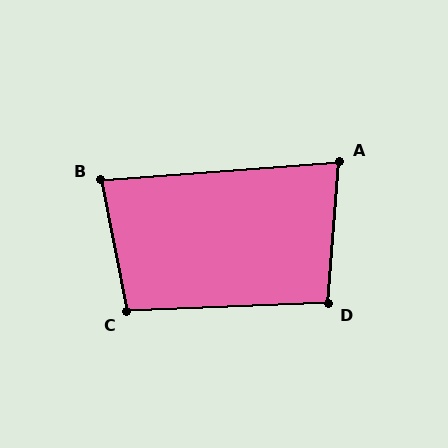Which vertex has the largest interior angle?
C, at approximately 99 degrees.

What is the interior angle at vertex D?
Approximately 97 degrees (obtuse).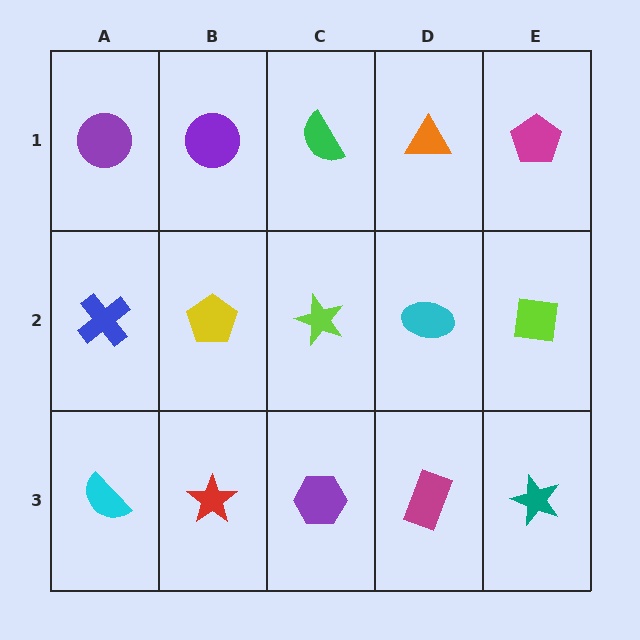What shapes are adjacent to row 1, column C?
A lime star (row 2, column C), a purple circle (row 1, column B), an orange triangle (row 1, column D).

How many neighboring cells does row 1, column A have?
2.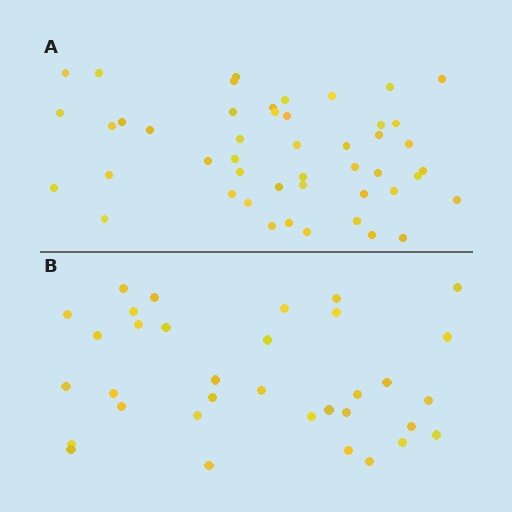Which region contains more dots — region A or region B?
Region A (the top region) has more dots.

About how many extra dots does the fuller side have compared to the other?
Region A has approximately 15 more dots than region B.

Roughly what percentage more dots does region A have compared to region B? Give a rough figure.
About 40% more.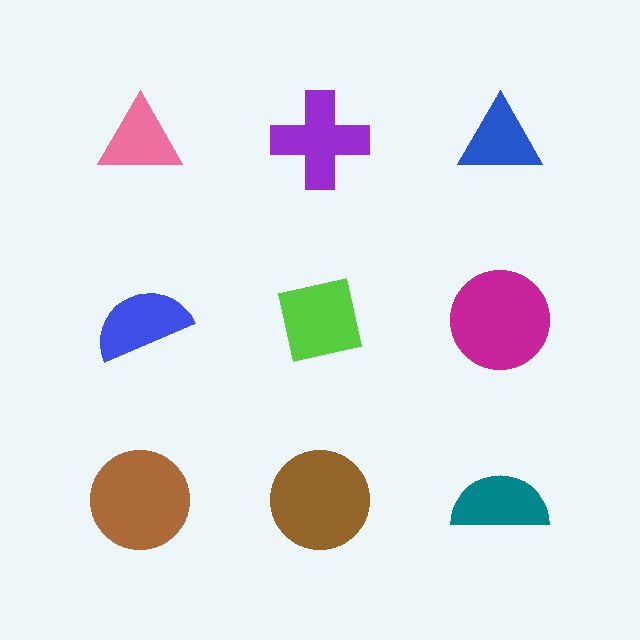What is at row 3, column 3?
A teal semicircle.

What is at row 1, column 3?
A blue triangle.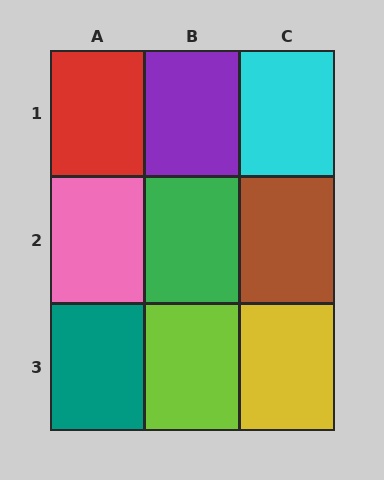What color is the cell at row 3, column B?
Lime.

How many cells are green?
1 cell is green.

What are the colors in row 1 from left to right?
Red, purple, cyan.